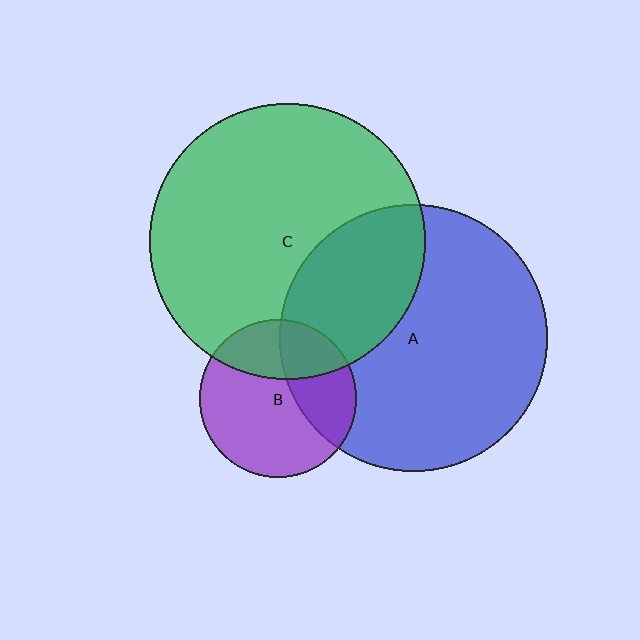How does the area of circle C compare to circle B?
Approximately 3.1 times.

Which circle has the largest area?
Circle C (green).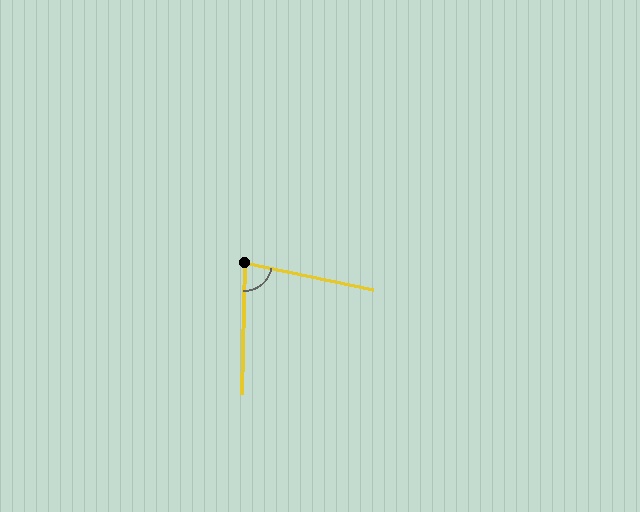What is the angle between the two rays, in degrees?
Approximately 79 degrees.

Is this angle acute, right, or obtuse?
It is acute.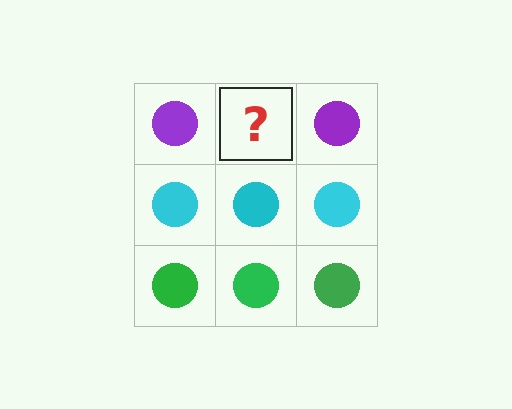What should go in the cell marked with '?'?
The missing cell should contain a purple circle.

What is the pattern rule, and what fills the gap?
The rule is that each row has a consistent color. The gap should be filled with a purple circle.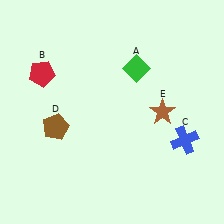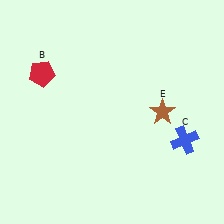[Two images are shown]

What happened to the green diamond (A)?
The green diamond (A) was removed in Image 2. It was in the top-right area of Image 1.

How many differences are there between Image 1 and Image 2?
There are 2 differences between the two images.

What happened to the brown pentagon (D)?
The brown pentagon (D) was removed in Image 2. It was in the bottom-left area of Image 1.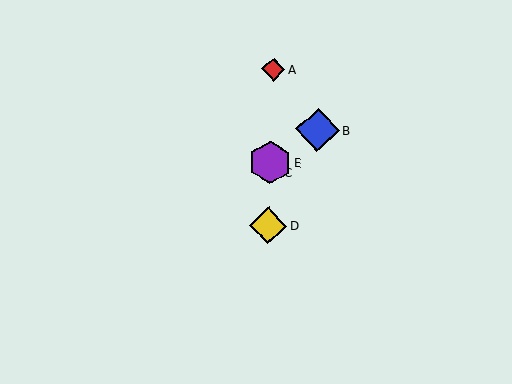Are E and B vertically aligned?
No, E is at x≈270 and B is at x≈318.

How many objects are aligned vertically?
4 objects (A, C, D, E) are aligned vertically.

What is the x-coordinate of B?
Object B is at x≈318.